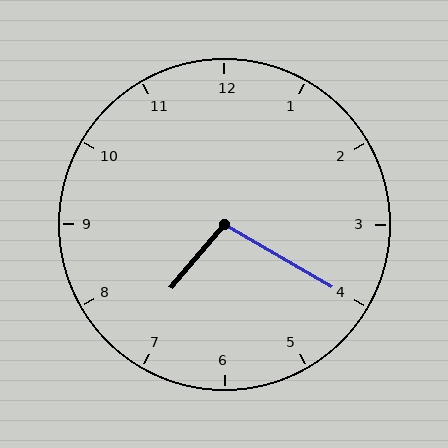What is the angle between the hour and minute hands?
Approximately 100 degrees.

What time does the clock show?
7:20.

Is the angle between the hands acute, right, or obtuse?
It is obtuse.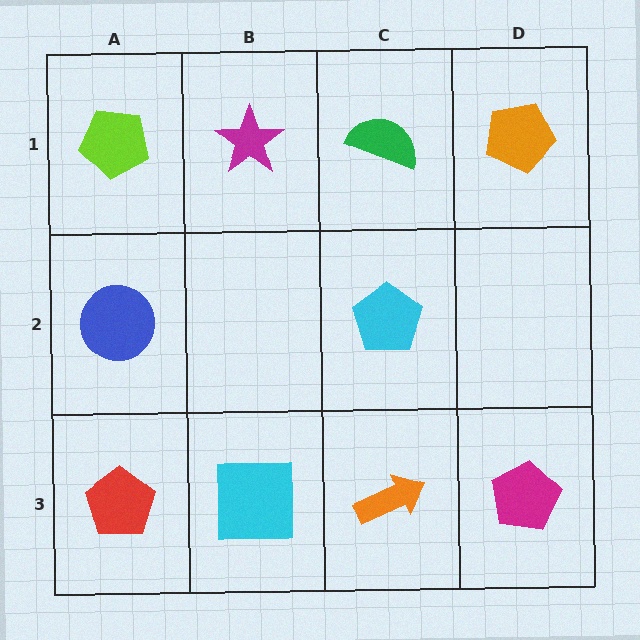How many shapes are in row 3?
4 shapes.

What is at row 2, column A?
A blue circle.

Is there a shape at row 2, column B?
No, that cell is empty.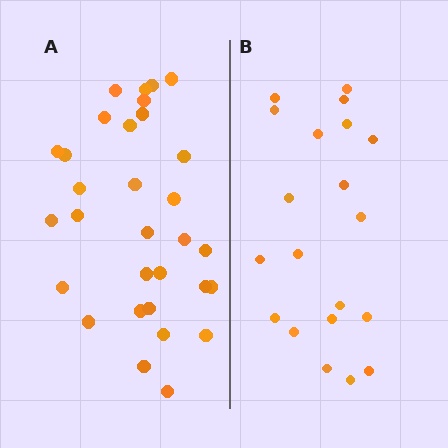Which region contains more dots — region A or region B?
Region A (the left region) has more dots.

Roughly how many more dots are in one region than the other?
Region A has roughly 12 or so more dots than region B.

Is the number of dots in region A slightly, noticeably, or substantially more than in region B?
Region A has substantially more. The ratio is roughly 1.6 to 1.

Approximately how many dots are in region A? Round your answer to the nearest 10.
About 30 dots. (The exact count is 31, which rounds to 30.)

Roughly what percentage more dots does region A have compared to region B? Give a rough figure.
About 55% more.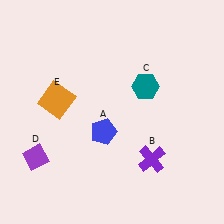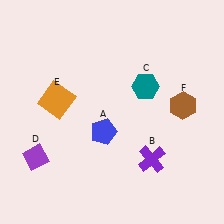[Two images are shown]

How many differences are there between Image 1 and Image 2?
There is 1 difference between the two images.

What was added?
A brown hexagon (F) was added in Image 2.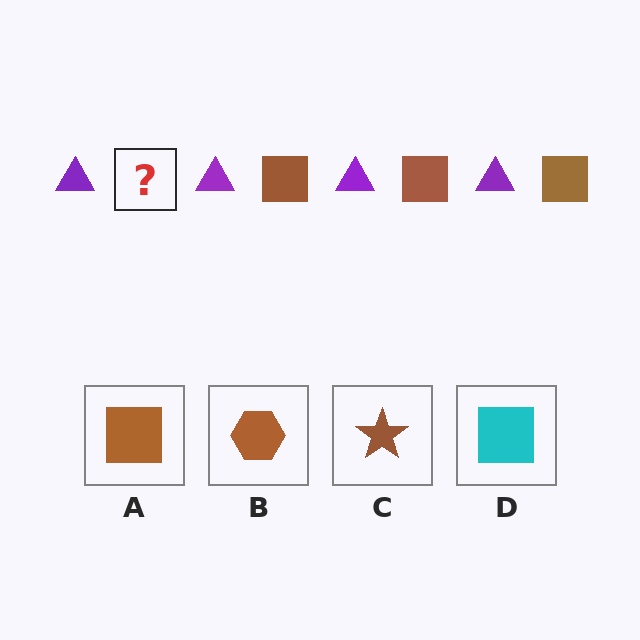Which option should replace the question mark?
Option A.